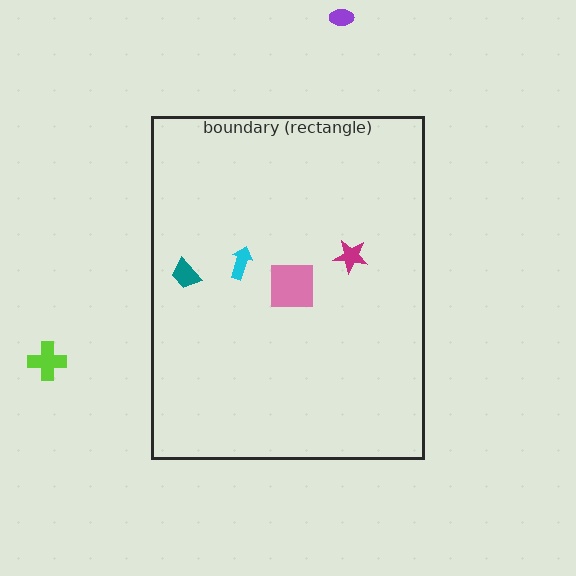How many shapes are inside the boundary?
4 inside, 2 outside.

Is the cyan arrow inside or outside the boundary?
Inside.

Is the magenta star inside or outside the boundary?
Inside.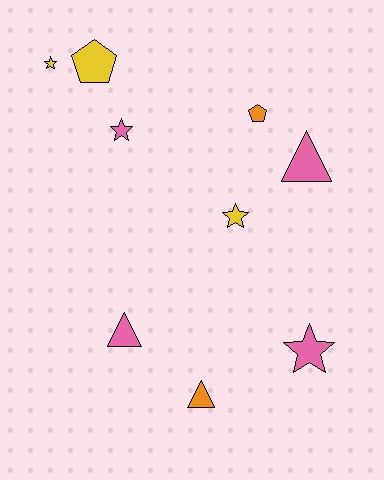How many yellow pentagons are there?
There is 1 yellow pentagon.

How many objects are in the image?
There are 9 objects.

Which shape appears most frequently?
Star, with 4 objects.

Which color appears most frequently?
Pink, with 4 objects.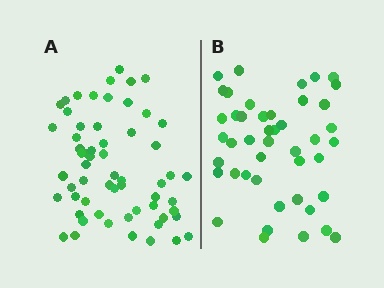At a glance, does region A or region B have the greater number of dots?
Region A (the left region) has more dots.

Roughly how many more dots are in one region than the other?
Region A has approximately 15 more dots than region B.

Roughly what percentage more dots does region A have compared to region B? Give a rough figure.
About 35% more.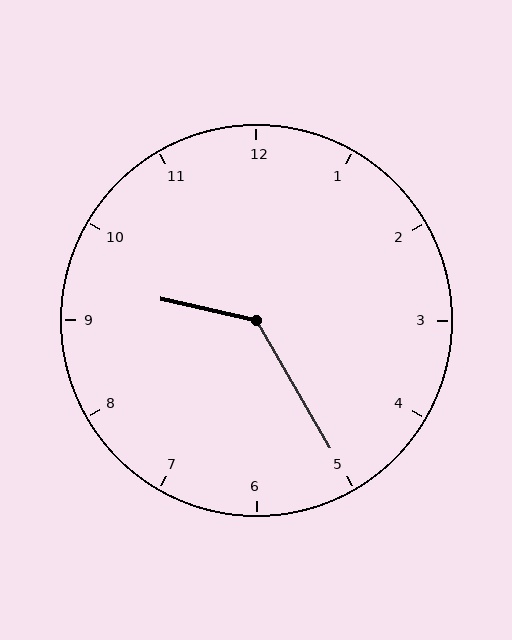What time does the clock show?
9:25.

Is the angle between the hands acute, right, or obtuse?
It is obtuse.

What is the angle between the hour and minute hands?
Approximately 132 degrees.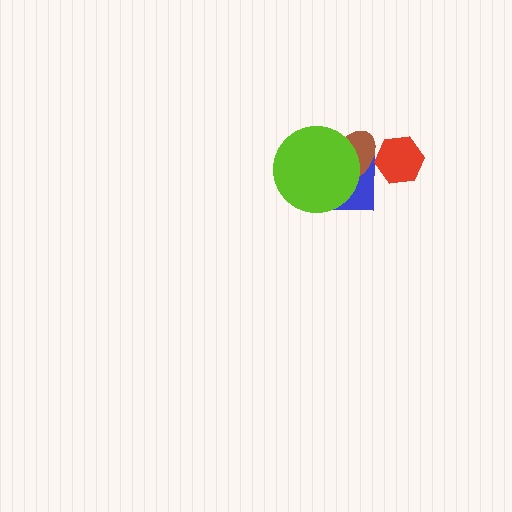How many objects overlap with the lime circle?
2 objects overlap with the lime circle.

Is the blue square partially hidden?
Yes, it is partially covered by another shape.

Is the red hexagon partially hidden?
Yes, it is partially covered by another shape.